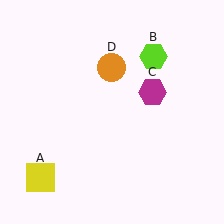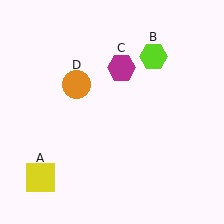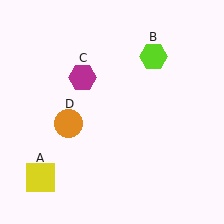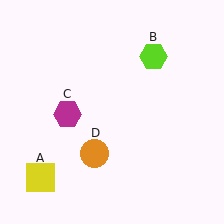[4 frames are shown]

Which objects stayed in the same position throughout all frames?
Yellow square (object A) and lime hexagon (object B) remained stationary.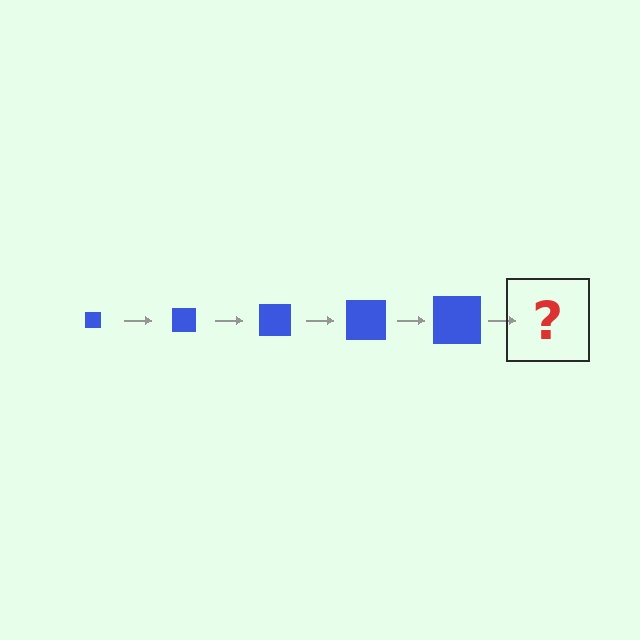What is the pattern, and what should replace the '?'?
The pattern is that the square gets progressively larger each step. The '?' should be a blue square, larger than the previous one.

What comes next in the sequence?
The next element should be a blue square, larger than the previous one.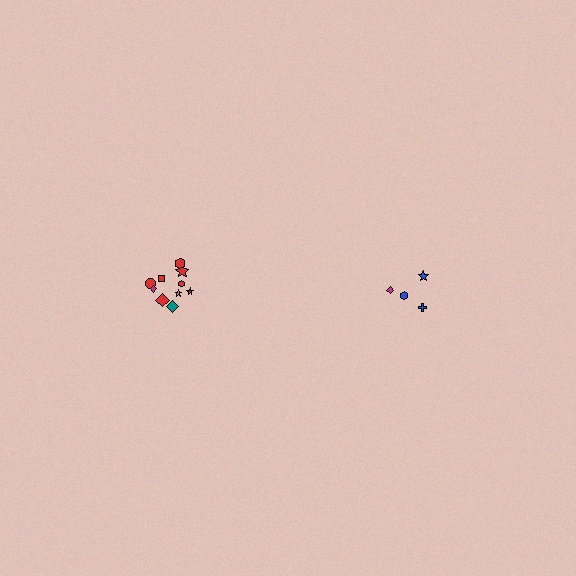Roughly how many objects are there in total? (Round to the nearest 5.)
Roughly 15 objects in total.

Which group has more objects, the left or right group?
The left group.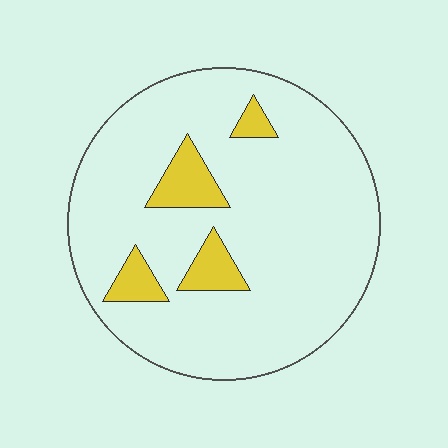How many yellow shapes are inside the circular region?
4.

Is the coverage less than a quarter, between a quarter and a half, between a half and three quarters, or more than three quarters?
Less than a quarter.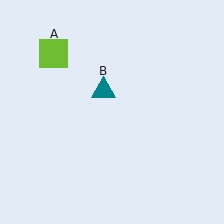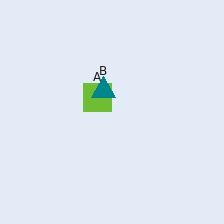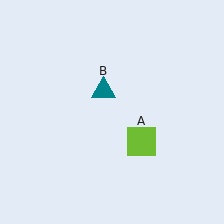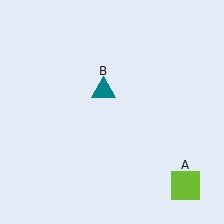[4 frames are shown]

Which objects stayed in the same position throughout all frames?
Teal triangle (object B) remained stationary.